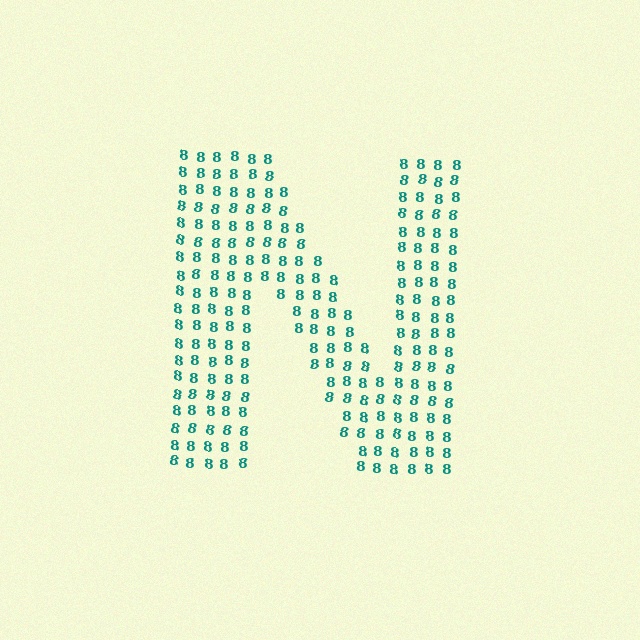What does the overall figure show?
The overall figure shows the letter N.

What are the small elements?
The small elements are digit 8's.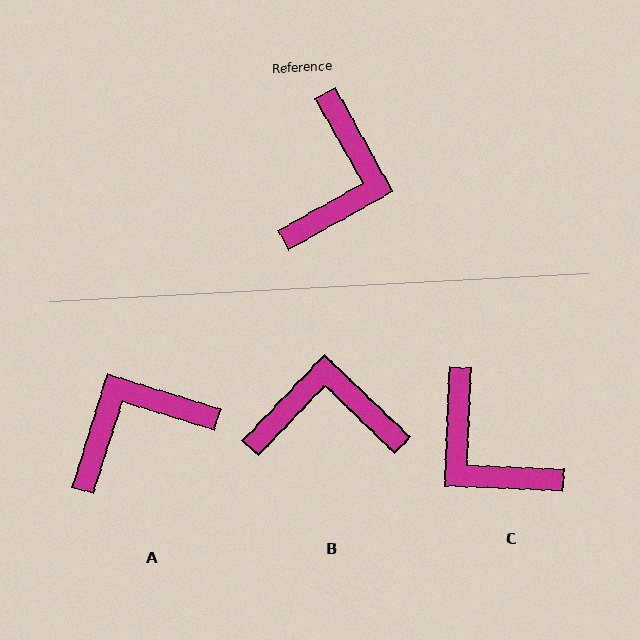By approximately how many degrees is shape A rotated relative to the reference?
Approximately 133 degrees counter-clockwise.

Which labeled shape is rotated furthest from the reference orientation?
A, about 133 degrees away.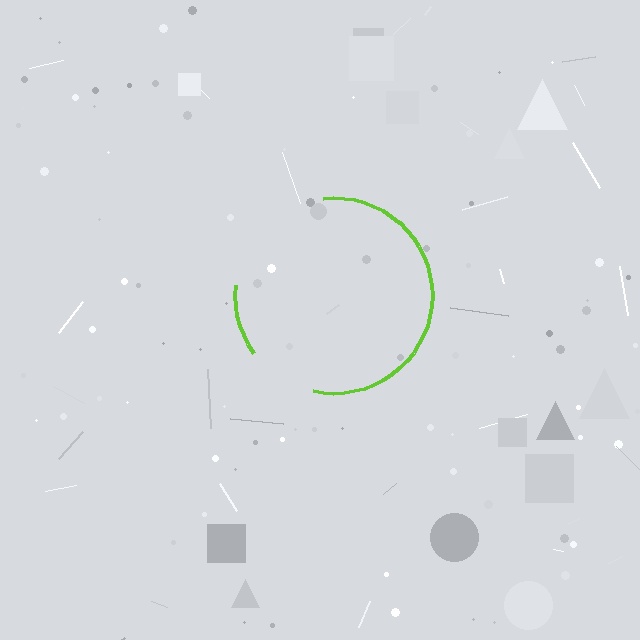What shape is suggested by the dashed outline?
The dashed outline suggests a circle.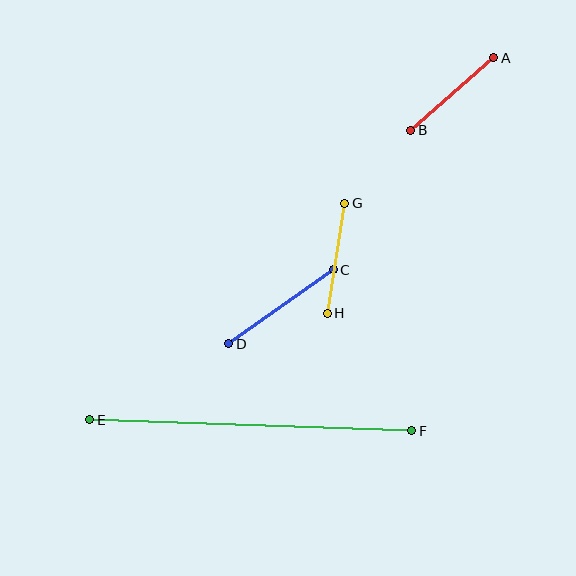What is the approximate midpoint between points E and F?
The midpoint is at approximately (251, 425) pixels.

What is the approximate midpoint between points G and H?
The midpoint is at approximately (336, 258) pixels.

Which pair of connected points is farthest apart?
Points E and F are farthest apart.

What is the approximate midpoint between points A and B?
The midpoint is at approximately (452, 94) pixels.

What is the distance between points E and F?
The distance is approximately 322 pixels.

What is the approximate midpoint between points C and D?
The midpoint is at approximately (281, 307) pixels.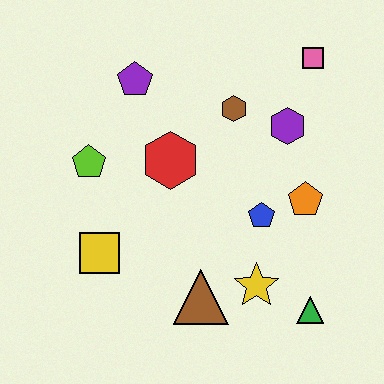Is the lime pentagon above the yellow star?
Yes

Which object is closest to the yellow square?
The lime pentagon is closest to the yellow square.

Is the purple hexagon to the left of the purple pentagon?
No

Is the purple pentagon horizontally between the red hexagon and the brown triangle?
No